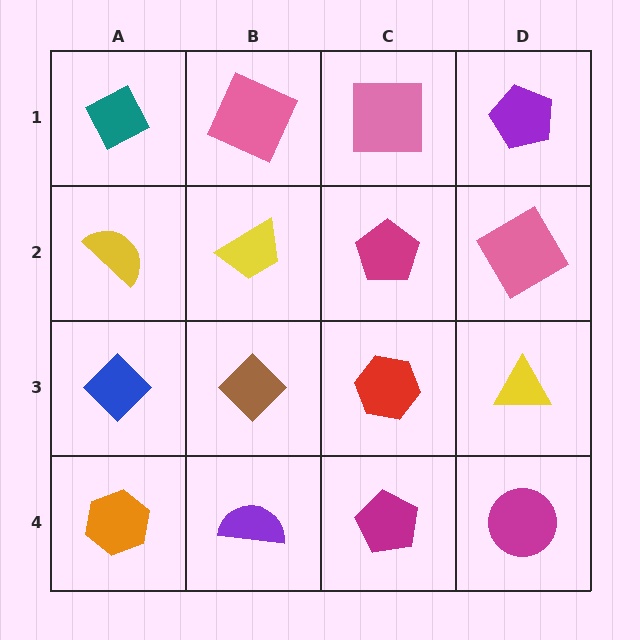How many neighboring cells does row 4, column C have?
3.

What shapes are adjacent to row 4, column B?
A brown diamond (row 3, column B), an orange hexagon (row 4, column A), a magenta pentagon (row 4, column C).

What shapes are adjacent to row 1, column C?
A magenta pentagon (row 2, column C), a pink square (row 1, column B), a purple pentagon (row 1, column D).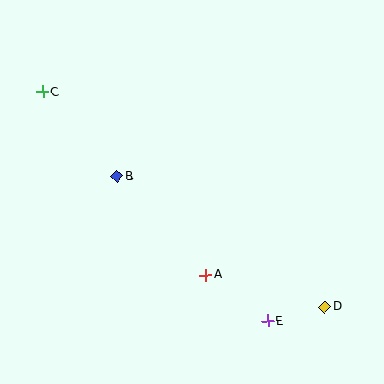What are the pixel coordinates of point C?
Point C is at (43, 92).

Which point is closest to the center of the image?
Point B at (117, 176) is closest to the center.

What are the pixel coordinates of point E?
Point E is at (268, 321).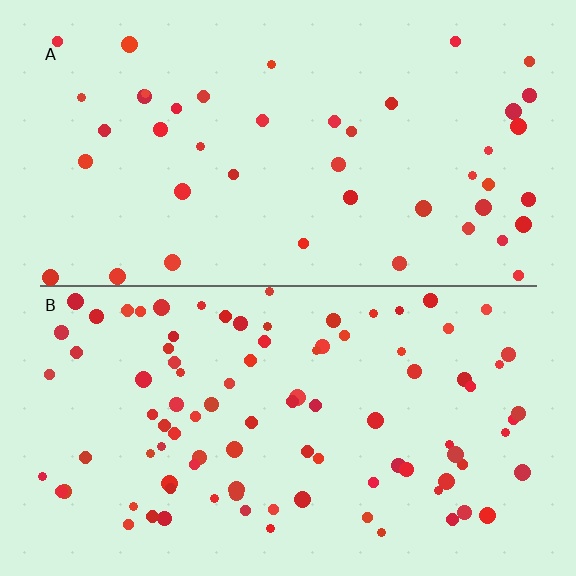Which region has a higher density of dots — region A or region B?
B (the bottom).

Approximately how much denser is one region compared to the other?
Approximately 2.2× — region B over region A.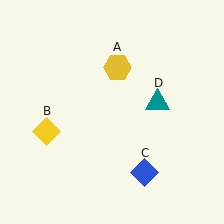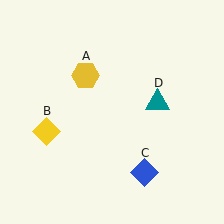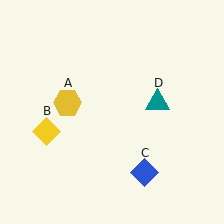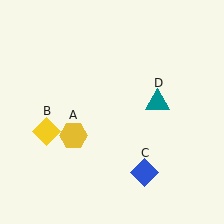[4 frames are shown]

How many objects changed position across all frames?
1 object changed position: yellow hexagon (object A).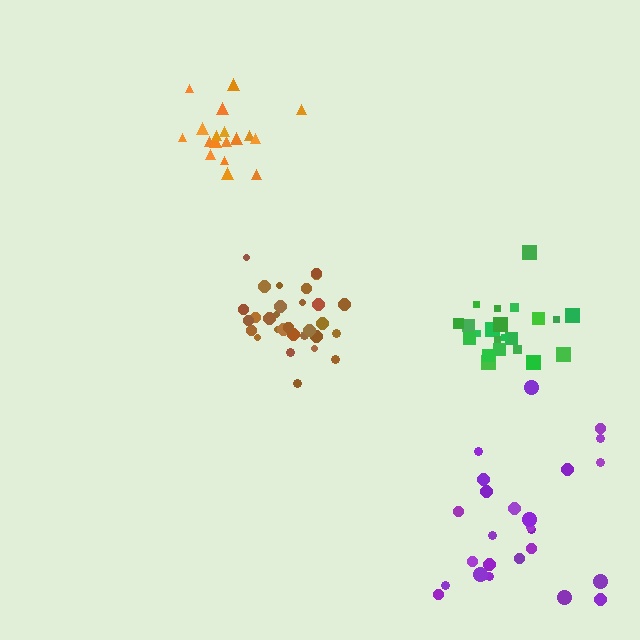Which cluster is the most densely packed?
Brown.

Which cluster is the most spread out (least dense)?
Purple.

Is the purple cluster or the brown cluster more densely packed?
Brown.